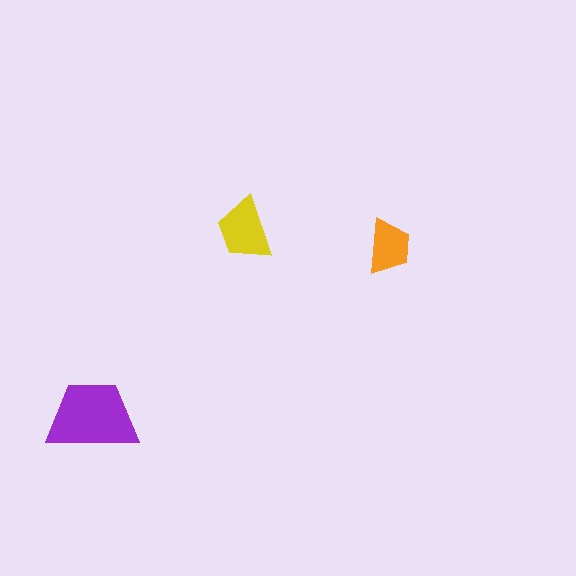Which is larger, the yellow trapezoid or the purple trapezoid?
The purple one.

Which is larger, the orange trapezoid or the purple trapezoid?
The purple one.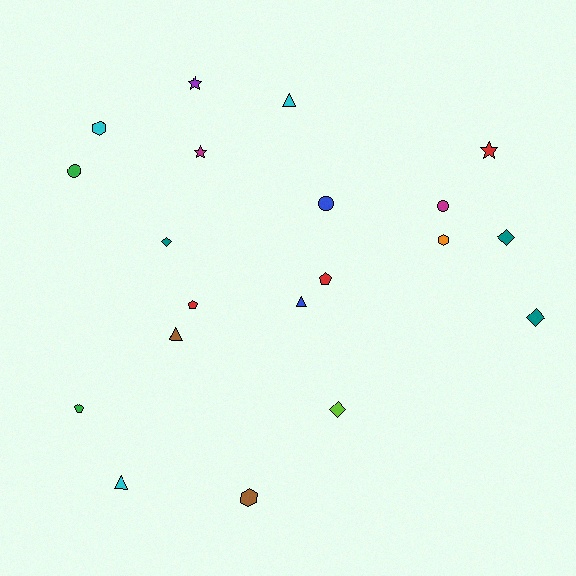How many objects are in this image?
There are 20 objects.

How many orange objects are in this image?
There is 1 orange object.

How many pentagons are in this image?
There are 3 pentagons.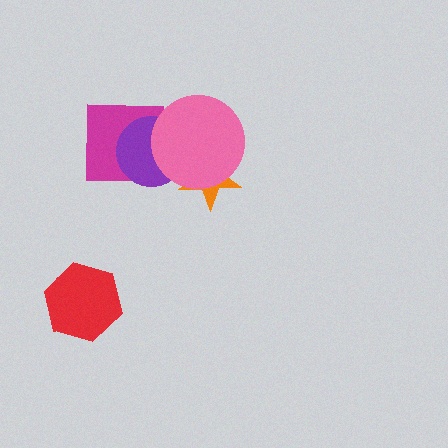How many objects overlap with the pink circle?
3 objects overlap with the pink circle.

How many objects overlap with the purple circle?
2 objects overlap with the purple circle.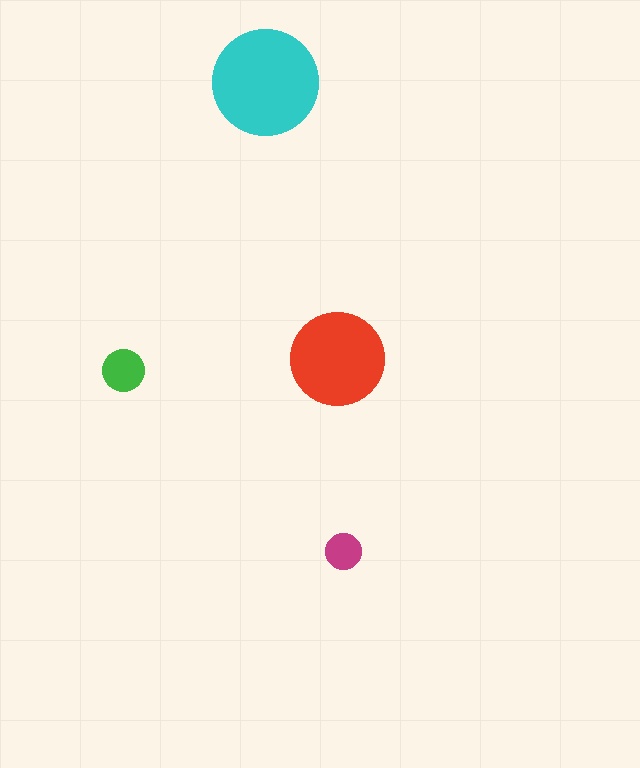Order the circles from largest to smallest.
the cyan one, the red one, the green one, the magenta one.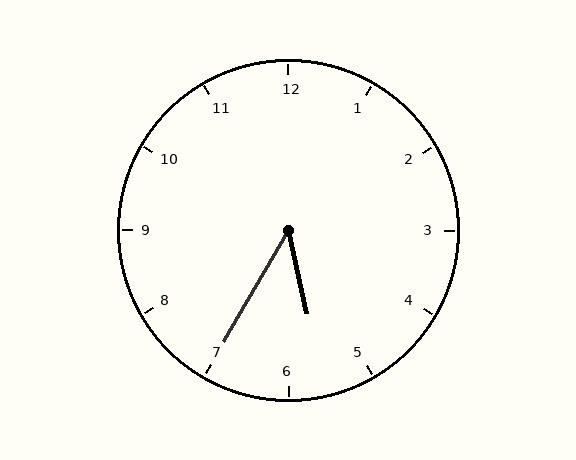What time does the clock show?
5:35.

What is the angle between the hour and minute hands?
Approximately 42 degrees.